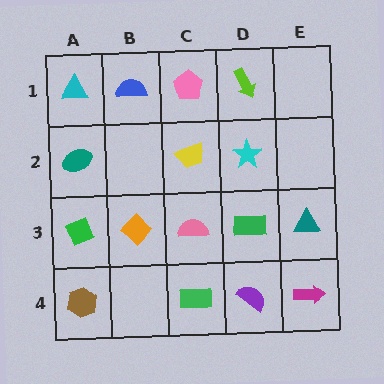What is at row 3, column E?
A teal triangle.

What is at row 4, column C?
A green rectangle.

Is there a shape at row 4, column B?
No, that cell is empty.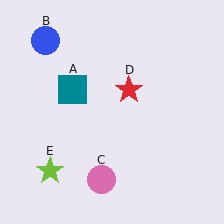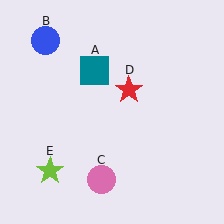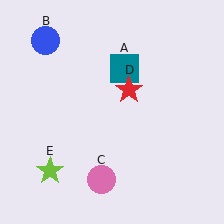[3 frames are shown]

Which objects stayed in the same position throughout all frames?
Blue circle (object B) and pink circle (object C) and red star (object D) and lime star (object E) remained stationary.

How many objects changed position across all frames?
1 object changed position: teal square (object A).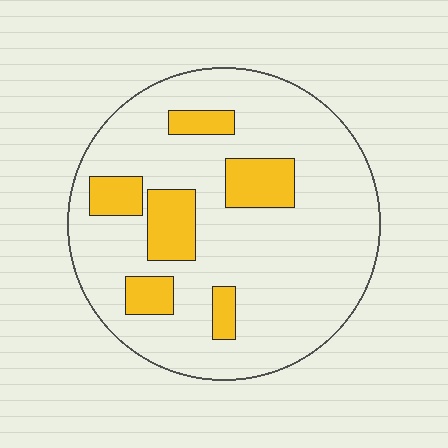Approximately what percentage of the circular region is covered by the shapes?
Approximately 20%.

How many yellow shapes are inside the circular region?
6.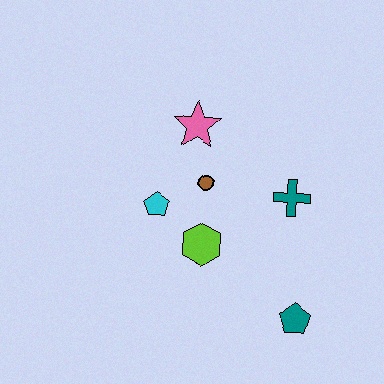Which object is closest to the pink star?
The brown circle is closest to the pink star.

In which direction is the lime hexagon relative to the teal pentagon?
The lime hexagon is to the left of the teal pentagon.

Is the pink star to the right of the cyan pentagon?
Yes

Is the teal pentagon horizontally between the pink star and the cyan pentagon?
No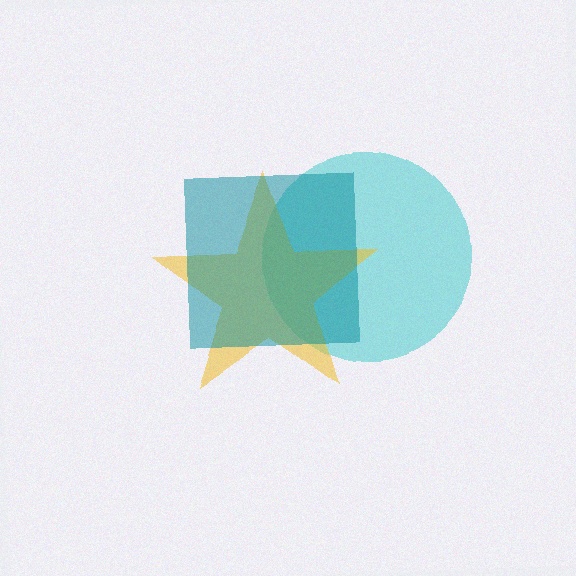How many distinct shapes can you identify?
There are 3 distinct shapes: a cyan circle, a yellow star, a teal square.